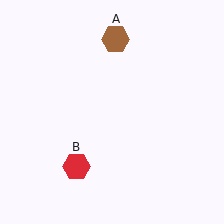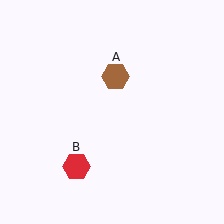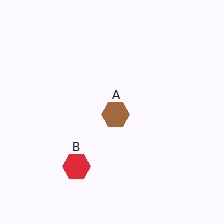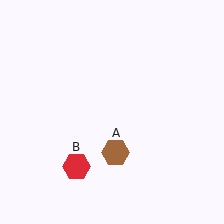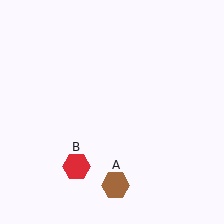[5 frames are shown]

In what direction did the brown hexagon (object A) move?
The brown hexagon (object A) moved down.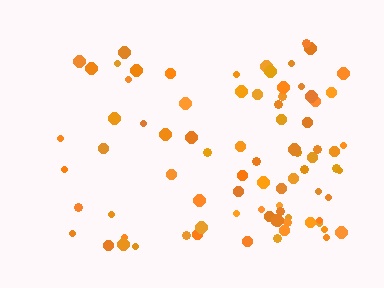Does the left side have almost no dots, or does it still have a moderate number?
Still a moderate number, just noticeably fewer than the right.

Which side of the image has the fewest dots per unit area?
The left.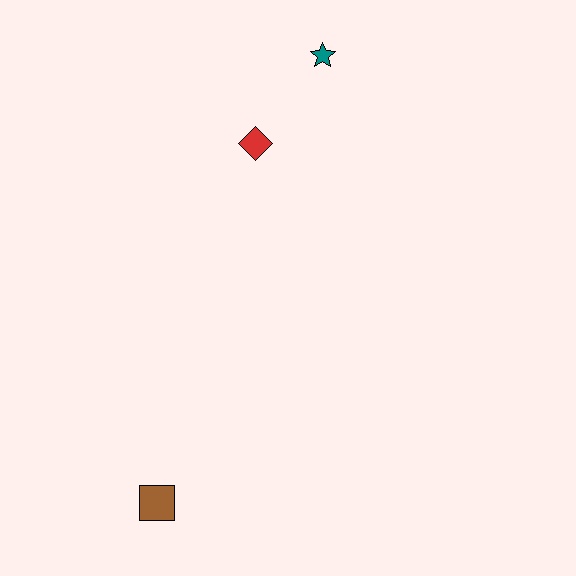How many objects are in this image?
There are 3 objects.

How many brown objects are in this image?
There is 1 brown object.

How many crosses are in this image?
There are no crosses.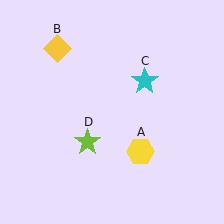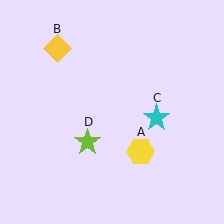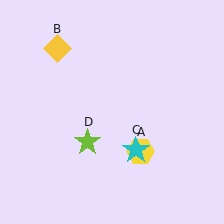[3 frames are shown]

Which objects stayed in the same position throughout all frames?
Yellow hexagon (object A) and yellow diamond (object B) and lime star (object D) remained stationary.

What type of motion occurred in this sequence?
The cyan star (object C) rotated clockwise around the center of the scene.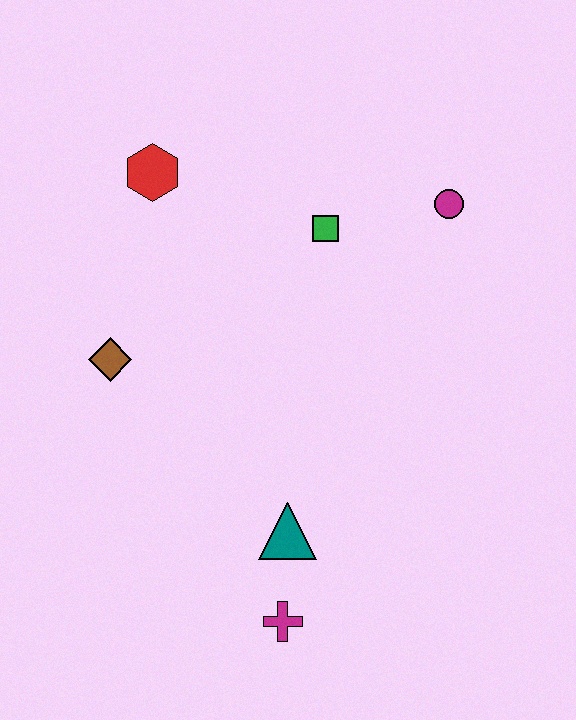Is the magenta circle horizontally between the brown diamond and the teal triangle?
No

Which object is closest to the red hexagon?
The green square is closest to the red hexagon.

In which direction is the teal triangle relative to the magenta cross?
The teal triangle is above the magenta cross.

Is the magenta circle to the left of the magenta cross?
No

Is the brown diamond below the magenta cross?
No